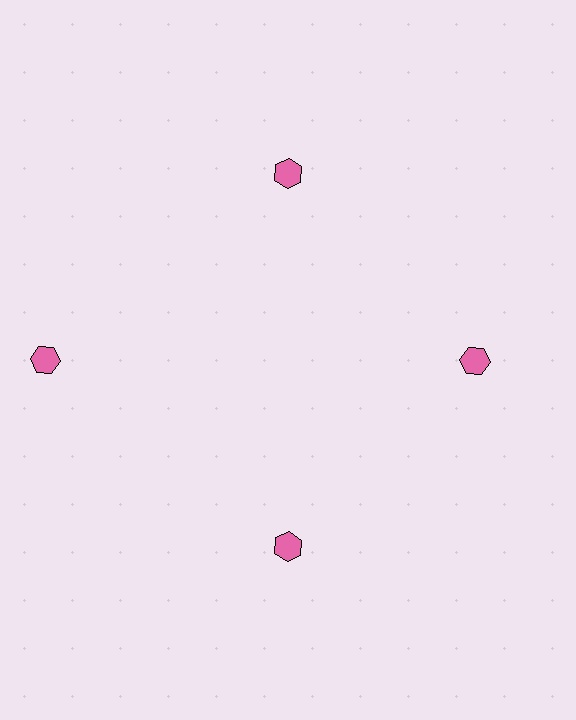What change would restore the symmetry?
The symmetry would be restored by moving it inward, back onto the ring so that all 4 hexagons sit at equal angles and equal distance from the center.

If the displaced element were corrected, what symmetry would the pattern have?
It would have 4-fold rotational symmetry — the pattern would map onto itself every 90 degrees.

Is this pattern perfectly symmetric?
No. The 4 pink hexagons are arranged in a ring, but one element near the 9 o'clock position is pushed outward from the center, breaking the 4-fold rotational symmetry.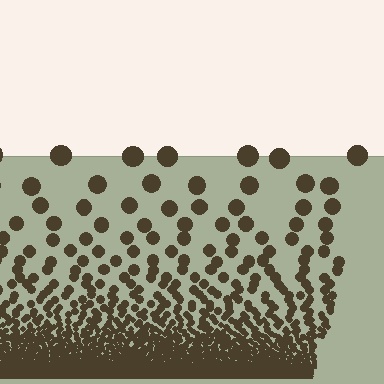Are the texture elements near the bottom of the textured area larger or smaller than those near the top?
Smaller. The gradient is inverted — elements near the bottom are smaller and denser.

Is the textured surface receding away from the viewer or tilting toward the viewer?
The surface appears to tilt toward the viewer. Texture elements get larger and sparser toward the top.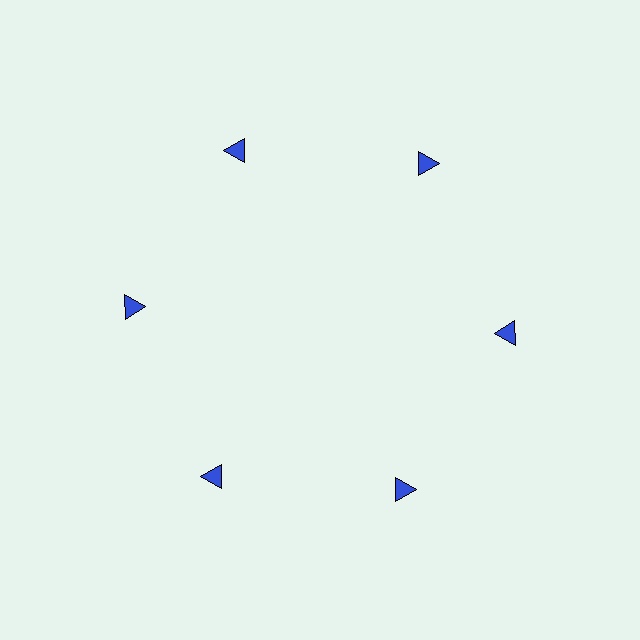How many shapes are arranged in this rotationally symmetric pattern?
There are 6 shapes, arranged in 6 groups of 1.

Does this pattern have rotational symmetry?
Yes, this pattern has 6-fold rotational symmetry. It looks the same after rotating 60 degrees around the center.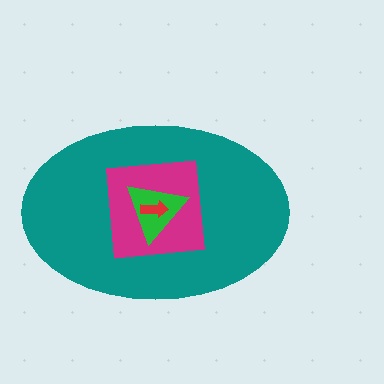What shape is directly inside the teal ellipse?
The magenta square.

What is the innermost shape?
The red arrow.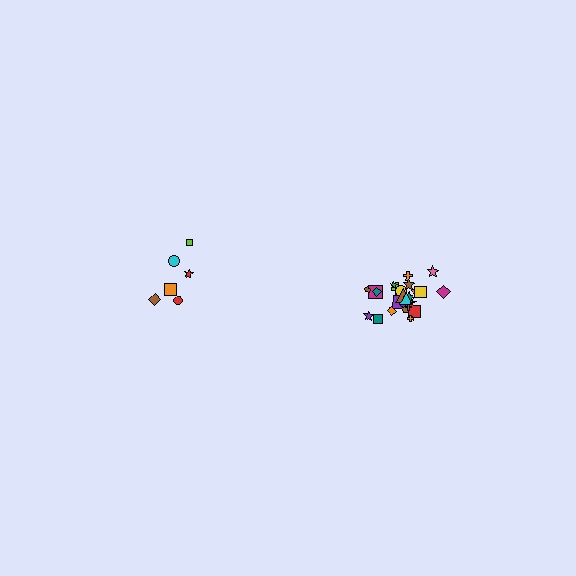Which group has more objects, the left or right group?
The right group.